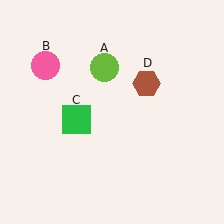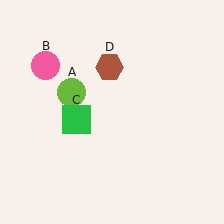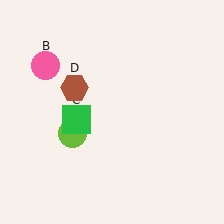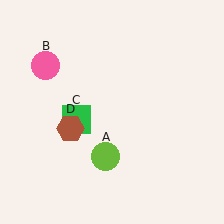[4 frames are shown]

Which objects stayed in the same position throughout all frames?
Pink circle (object B) and green square (object C) remained stationary.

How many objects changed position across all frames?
2 objects changed position: lime circle (object A), brown hexagon (object D).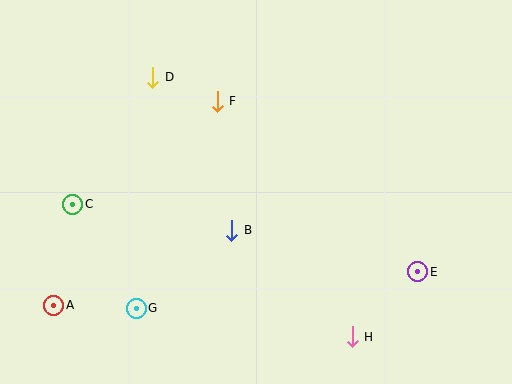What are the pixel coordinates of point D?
Point D is at (153, 77).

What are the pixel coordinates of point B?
Point B is at (231, 230).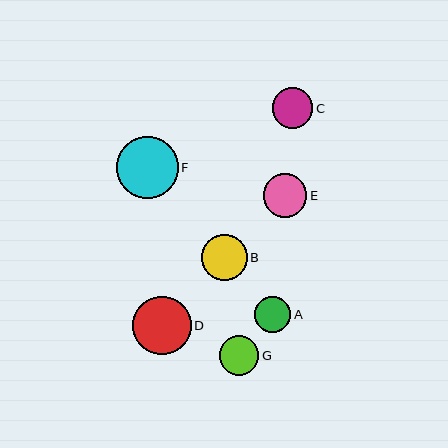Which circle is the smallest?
Circle A is the smallest with a size of approximately 36 pixels.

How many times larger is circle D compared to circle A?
Circle D is approximately 1.6 times the size of circle A.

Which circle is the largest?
Circle F is the largest with a size of approximately 62 pixels.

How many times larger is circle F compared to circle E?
Circle F is approximately 1.4 times the size of circle E.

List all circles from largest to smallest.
From largest to smallest: F, D, B, E, C, G, A.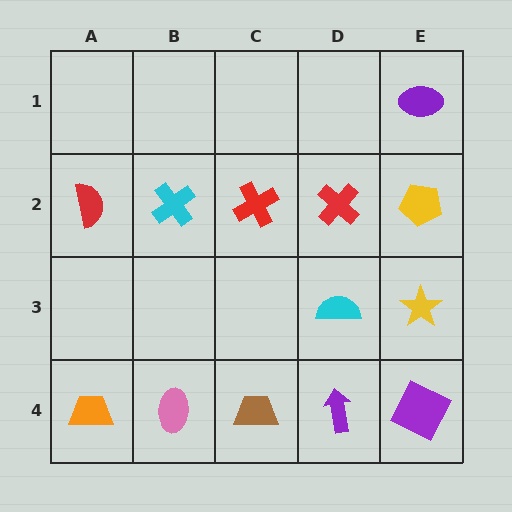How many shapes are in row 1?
1 shape.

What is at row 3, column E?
A yellow star.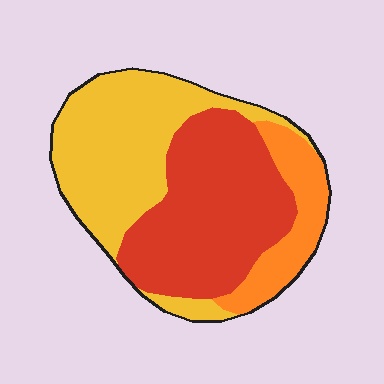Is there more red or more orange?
Red.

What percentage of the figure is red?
Red takes up between a quarter and a half of the figure.